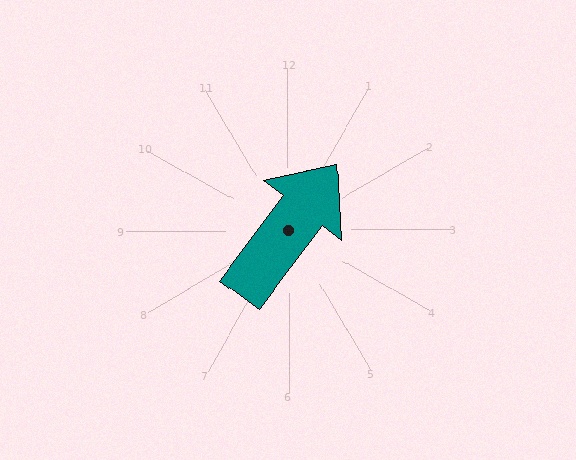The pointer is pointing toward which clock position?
Roughly 1 o'clock.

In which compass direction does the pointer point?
Northeast.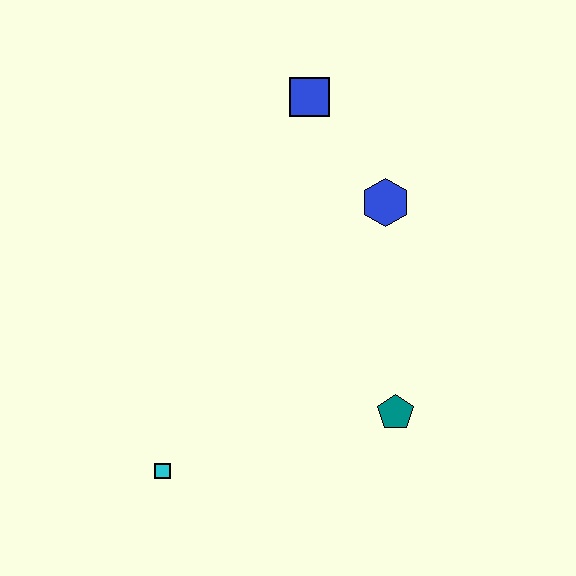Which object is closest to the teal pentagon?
The blue hexagon is closest to the teal pentagon.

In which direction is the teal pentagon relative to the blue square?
The teal pentagon is below the blue square.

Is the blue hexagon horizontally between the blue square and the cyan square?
No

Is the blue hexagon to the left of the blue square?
No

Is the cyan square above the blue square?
No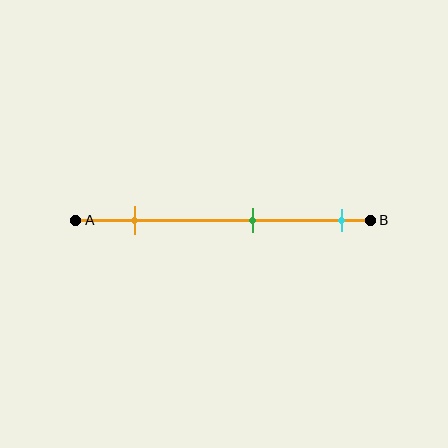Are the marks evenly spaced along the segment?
Yes, the marks are approximately evenly spaced.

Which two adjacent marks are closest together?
The green and cyan marks are the closest adjacent pair.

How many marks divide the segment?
There are 3 marks dividing the segment.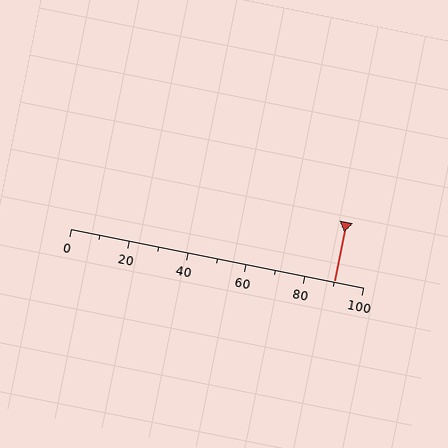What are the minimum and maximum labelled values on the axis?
The axis runs from 0 to 100.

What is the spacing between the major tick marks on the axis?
The major ticks are spaced 20 apart.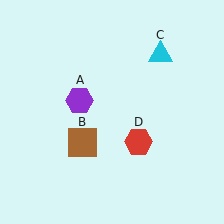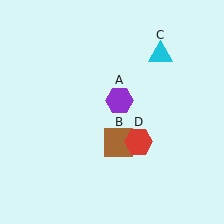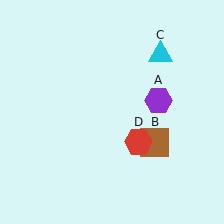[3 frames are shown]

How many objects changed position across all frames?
2 objects changed position: purple hexagon (object A), brown square (object B).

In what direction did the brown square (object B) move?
The brown square (object B) moved right.